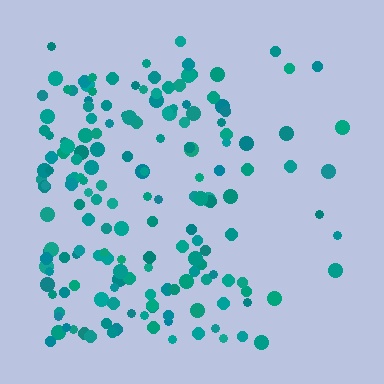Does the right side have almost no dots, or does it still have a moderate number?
Still a moderate number, just noticeably fewer than the left.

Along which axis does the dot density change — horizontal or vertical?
Horizontal.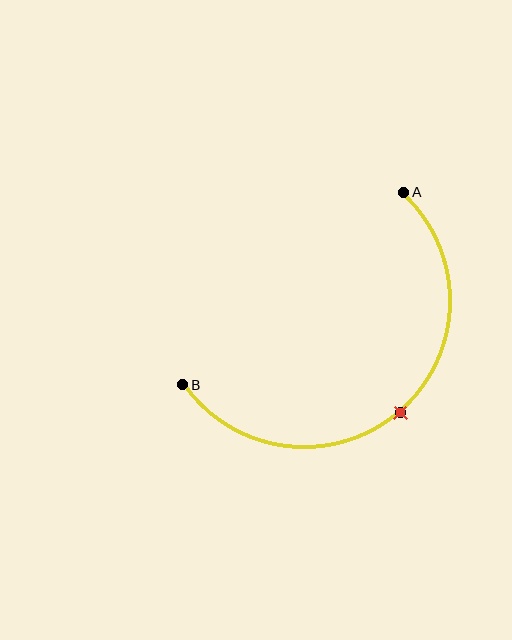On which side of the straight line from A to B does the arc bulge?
The arc bulges below and to the right of the straight line connecting A and B.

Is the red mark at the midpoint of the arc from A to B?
Yes. The red mark lies on the arc at equal arc-length from both A and B — it is the arc midpoint.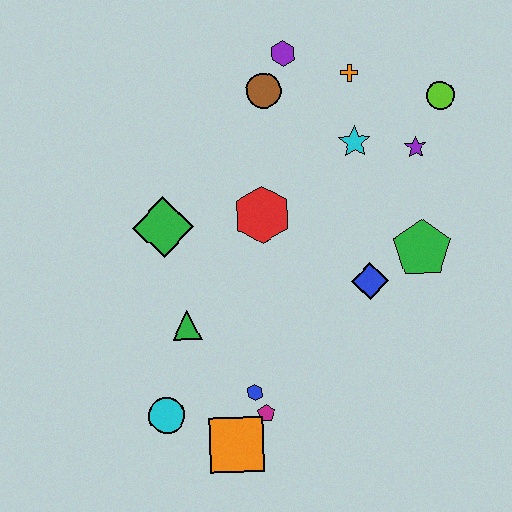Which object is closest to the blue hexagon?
The magenta pentagon is closest to the blue hexagon.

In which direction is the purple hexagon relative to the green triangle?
The purple hexagon is above the green triangle.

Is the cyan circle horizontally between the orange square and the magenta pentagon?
No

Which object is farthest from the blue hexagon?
The lime circle is farthest from the blue hexagon.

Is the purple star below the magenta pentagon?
No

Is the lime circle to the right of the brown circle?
Yes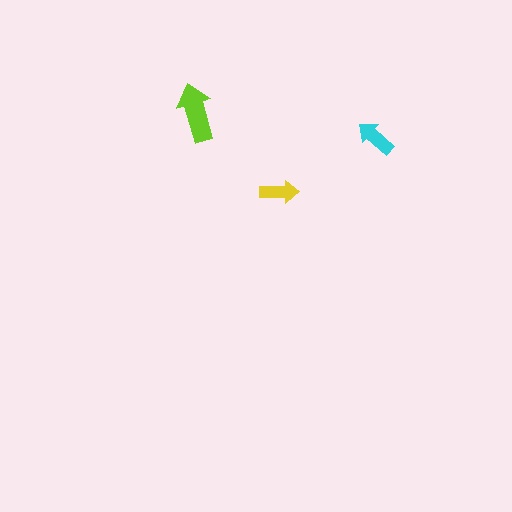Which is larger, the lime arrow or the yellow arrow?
The lime one.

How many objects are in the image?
There are 3 objects in the image.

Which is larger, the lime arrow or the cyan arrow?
The lime one.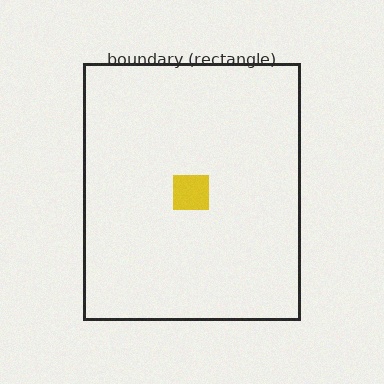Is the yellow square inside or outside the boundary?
Inside.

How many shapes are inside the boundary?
1 inside, 0 outside.